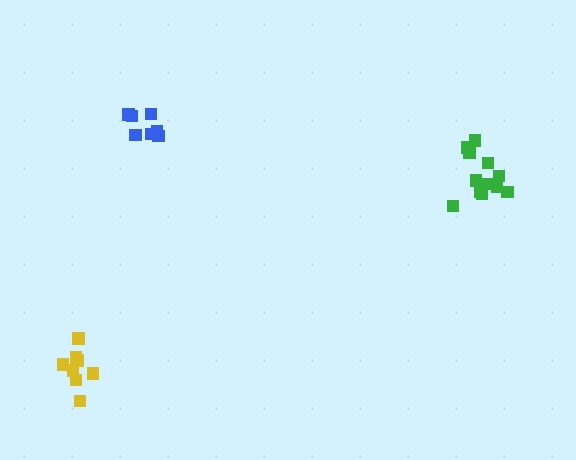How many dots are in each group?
Group 1: 8 dots, Group 2: 12 dots, Group 3: 7 dots (27 total).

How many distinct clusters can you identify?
There are 3 distinct clusters.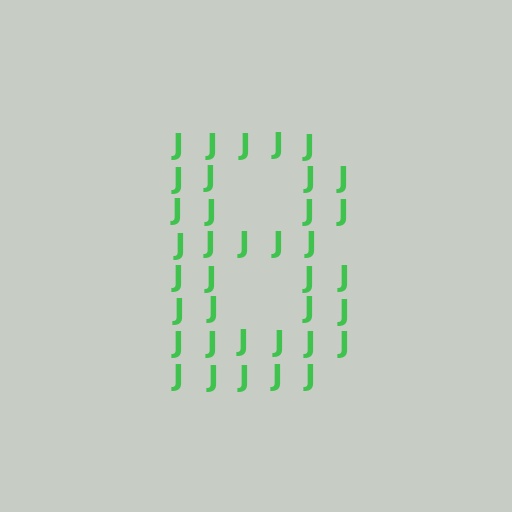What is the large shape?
The large shape is the letter B.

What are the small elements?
The small elements are letter J's.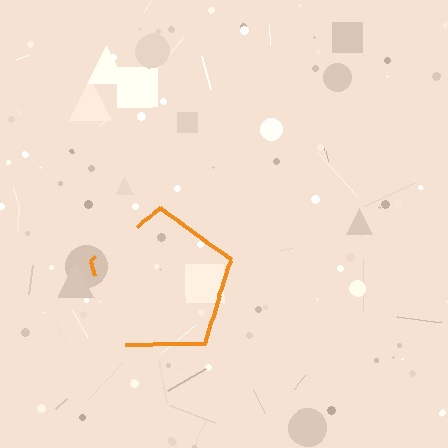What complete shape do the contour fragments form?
The contour fragments form a pentagon.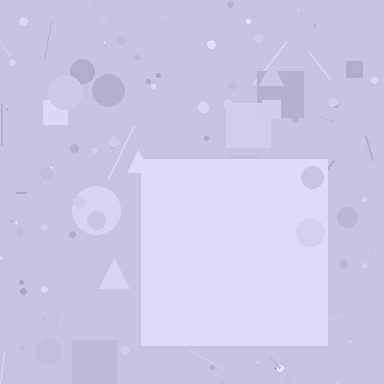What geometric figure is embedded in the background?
A square is embedded in the background.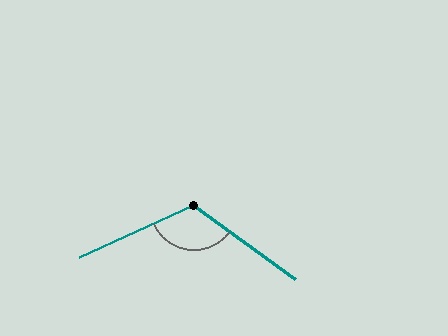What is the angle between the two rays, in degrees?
Approximately 120 degrees.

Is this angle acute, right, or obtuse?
It is obtuse.